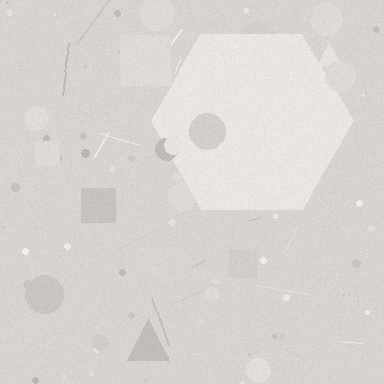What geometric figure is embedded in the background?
A hexagon is embedded in the background.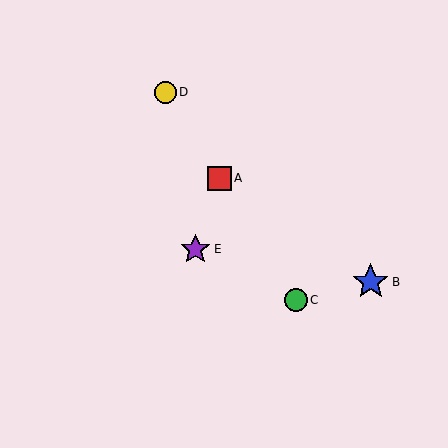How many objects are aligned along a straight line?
3 objects (A, C, D) are aligned along a straight line.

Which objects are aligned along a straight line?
Objects A, C, D are aligned along a straight line.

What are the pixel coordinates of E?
Object E is at (195, 249).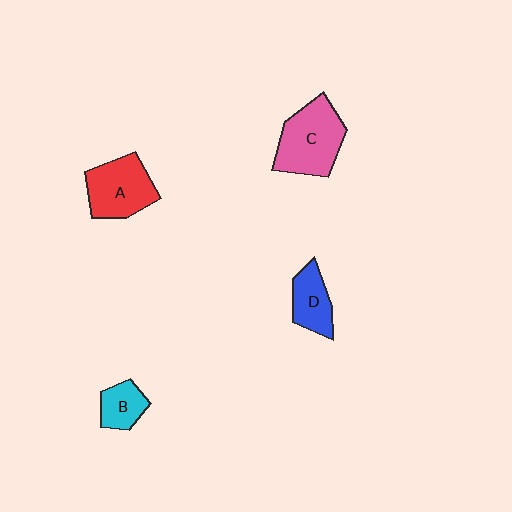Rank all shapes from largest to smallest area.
From largest to smallest: C (pink), A (red), D (blue), B (cyan).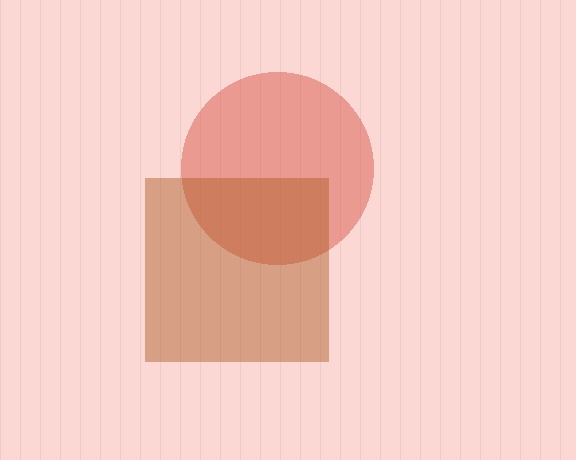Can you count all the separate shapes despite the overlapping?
Yes, there are 2 separate shapes.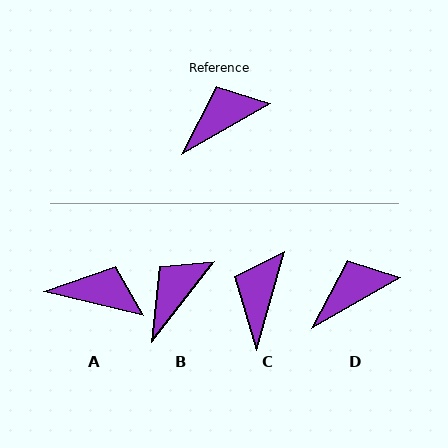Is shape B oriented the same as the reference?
No, it is off by about 22 degrees.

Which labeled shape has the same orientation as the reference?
D.